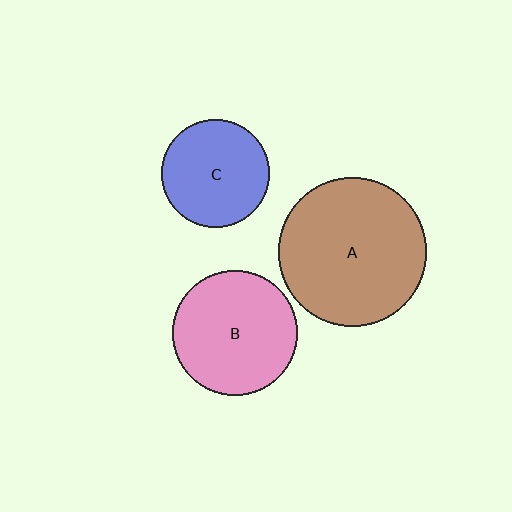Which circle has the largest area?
Circle A (brown).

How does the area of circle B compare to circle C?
Approximately 1.4 times.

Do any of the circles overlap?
No, none of the circles overlap.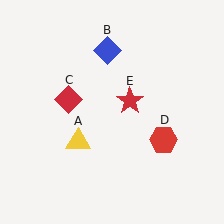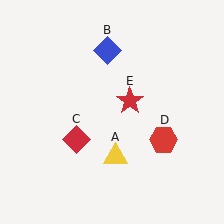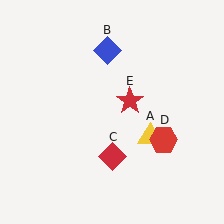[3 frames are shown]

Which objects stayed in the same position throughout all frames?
Blue diamond (object B) and red hexagon (object D) and red star (object E) remained stationary.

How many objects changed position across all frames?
2 objects changed position: yellow triangle (object A), red diamond (object C).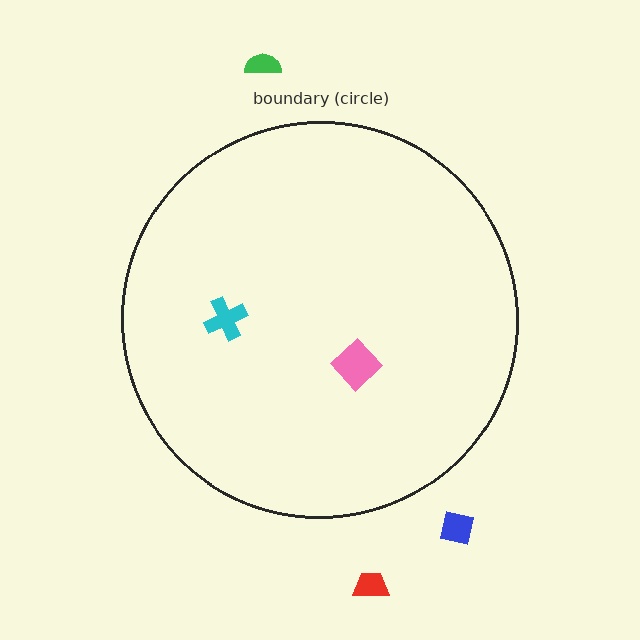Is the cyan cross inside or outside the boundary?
Inside.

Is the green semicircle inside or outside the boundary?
Outside.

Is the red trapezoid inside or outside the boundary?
Outside.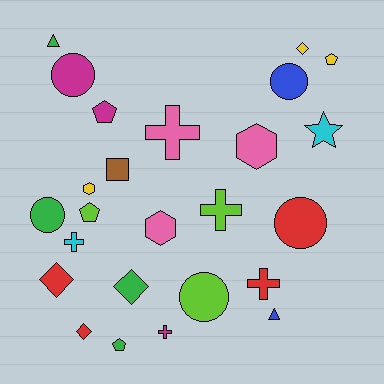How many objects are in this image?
There are 25 objects.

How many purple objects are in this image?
There are no purple objects.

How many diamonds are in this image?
There are 4 diamonds.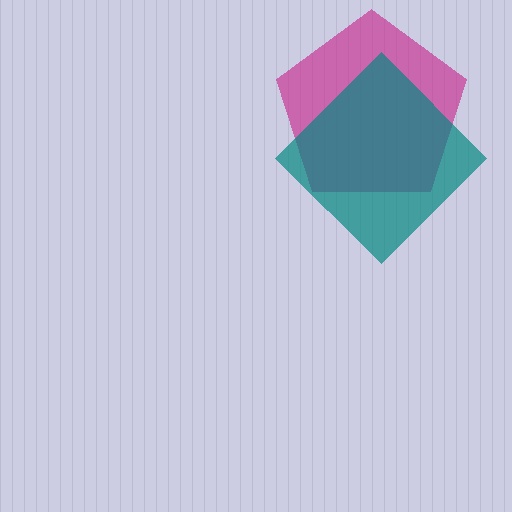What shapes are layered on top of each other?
The layered shapes are: a magenta pentagon, a teal diamond.